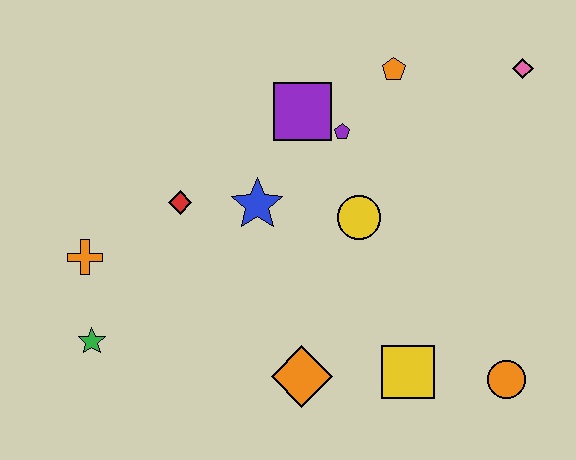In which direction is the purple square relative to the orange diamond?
The purple square is above the orange diamond.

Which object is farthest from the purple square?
The orange circle is farthest from the purple square.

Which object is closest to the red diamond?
The blue star is closest to the red diamond.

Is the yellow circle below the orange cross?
No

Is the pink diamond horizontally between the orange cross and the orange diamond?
No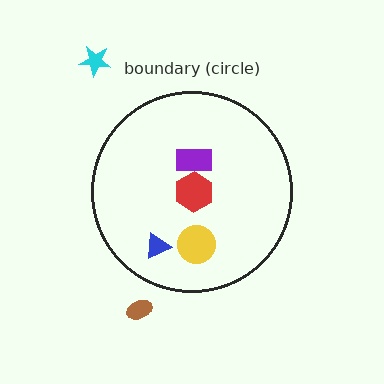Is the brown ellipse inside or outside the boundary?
Outside.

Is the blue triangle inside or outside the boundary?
Inside.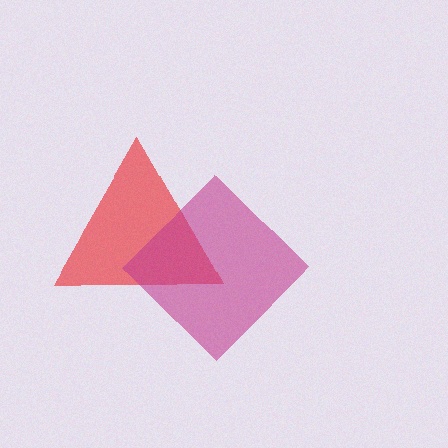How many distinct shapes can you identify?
There are 2 distinct shapes: a red triangle, a magenta diamond.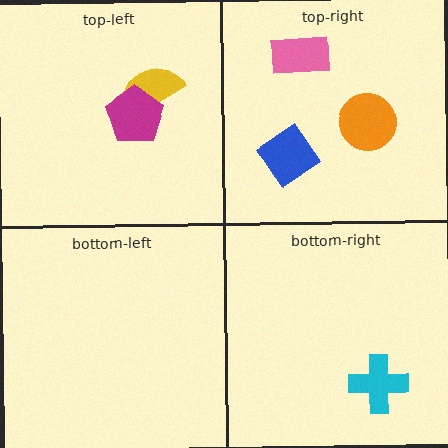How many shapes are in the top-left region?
2.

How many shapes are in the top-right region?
3.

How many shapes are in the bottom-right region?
1.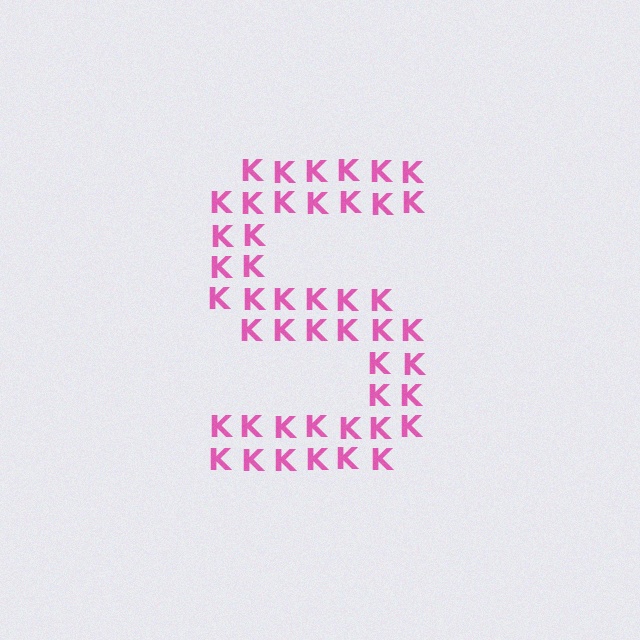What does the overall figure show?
The overall figure shows the letter S.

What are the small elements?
The small elements are letter K's.